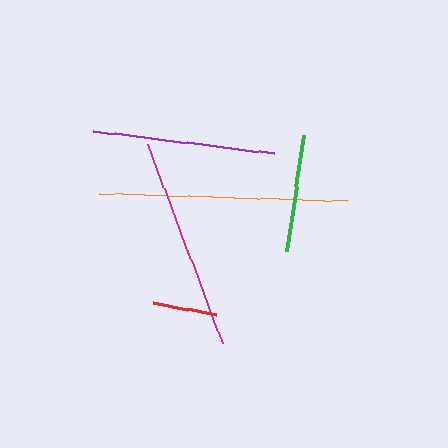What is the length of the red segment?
The red segment is approximately 64 pixels long.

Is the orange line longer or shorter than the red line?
The orange line is longer than the red line.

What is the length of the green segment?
The green segment is approximately 117 pixels long.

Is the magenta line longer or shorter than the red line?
The magenta line is longer than the red line.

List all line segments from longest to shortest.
From longest to shortest: orange, magenta, purple, green, red.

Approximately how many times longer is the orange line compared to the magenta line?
The orange line is approximately 1.2 times the length of the magenta line.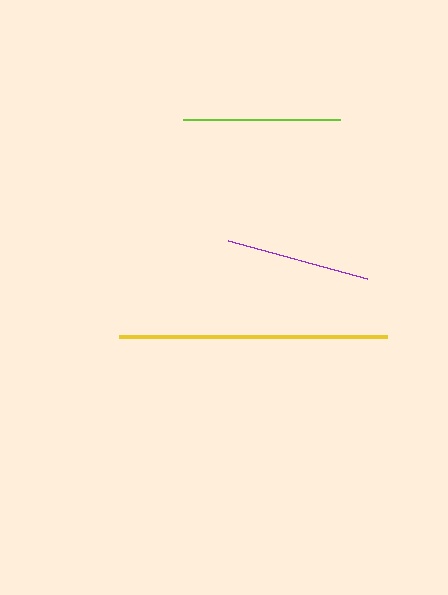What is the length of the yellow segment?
The yellow segment is approximately 267 pixels long.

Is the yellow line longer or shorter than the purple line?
The yellow line is longer than the purple line.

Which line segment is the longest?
The yellow line is the longest at approximately 267 pixels.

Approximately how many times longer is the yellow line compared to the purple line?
The yellow line is approximately 1.9 times the length of the purple line.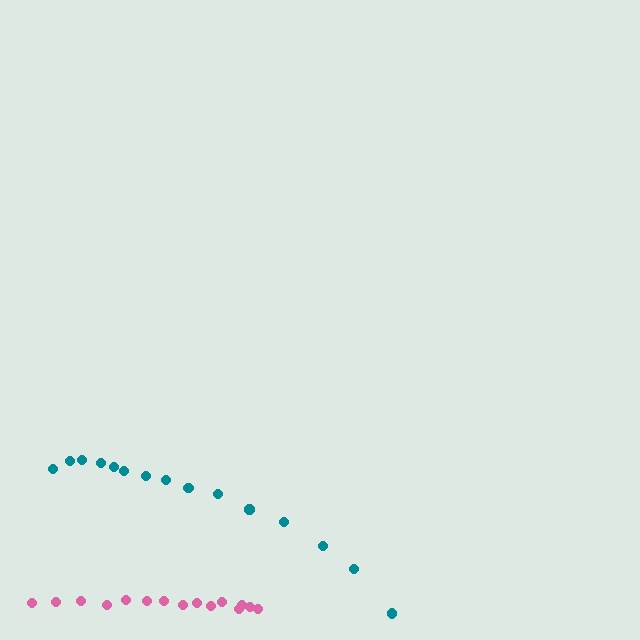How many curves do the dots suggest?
There are 2 distinct paths.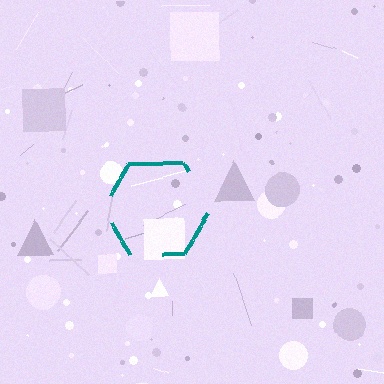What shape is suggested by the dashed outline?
The dashed outline suggests a hexagon.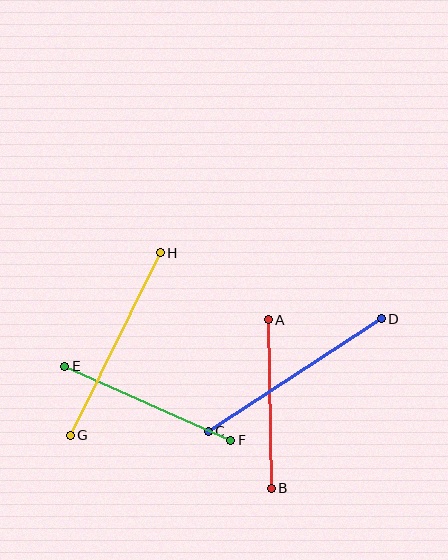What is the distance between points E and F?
The distance is approximately 182 pixels.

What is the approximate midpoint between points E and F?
The midpoint is at approximately (148, 403) pixels.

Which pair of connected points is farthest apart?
Points C and D are farthest apart.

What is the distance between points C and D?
The distance is approximately 207 pixels.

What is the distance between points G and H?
The distance is approximately 204 pixels.